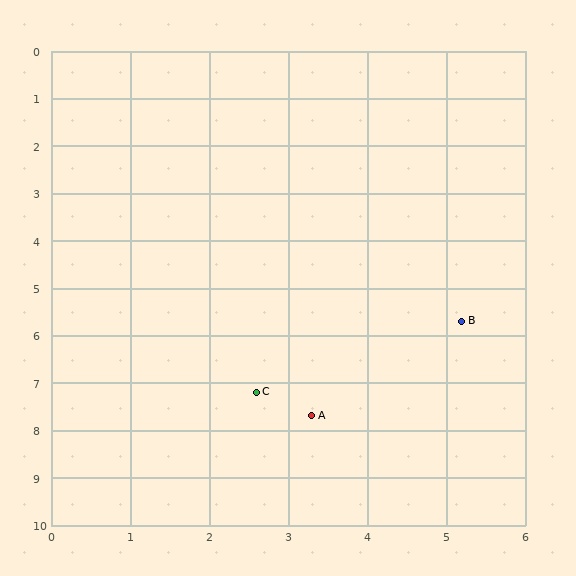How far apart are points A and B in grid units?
Points A and B are about 2.8 grid units apart.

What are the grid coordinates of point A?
Point A is at approximately (3.3, 7.7).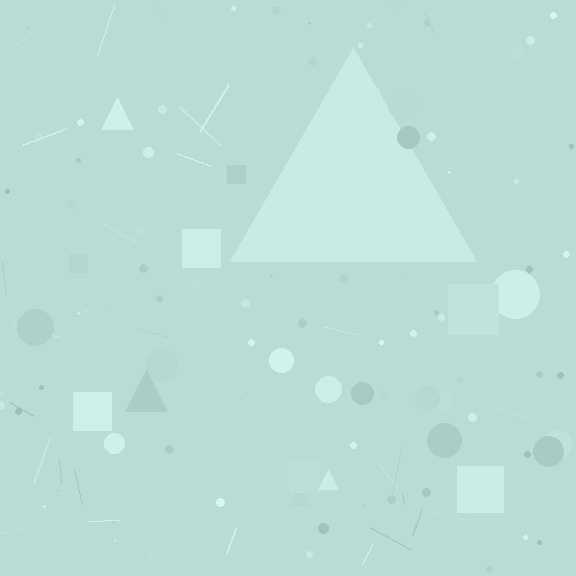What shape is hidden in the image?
A triangle is hidden in the image.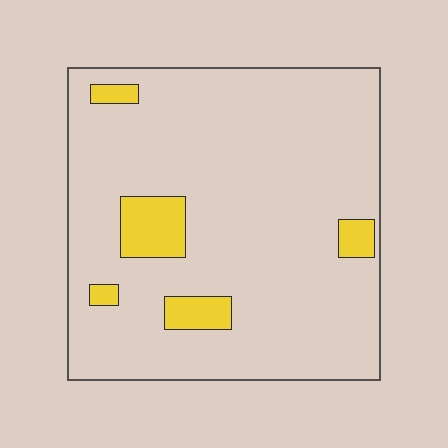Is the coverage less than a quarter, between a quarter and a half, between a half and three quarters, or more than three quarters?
Less than a quarter.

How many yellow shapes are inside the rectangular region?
5.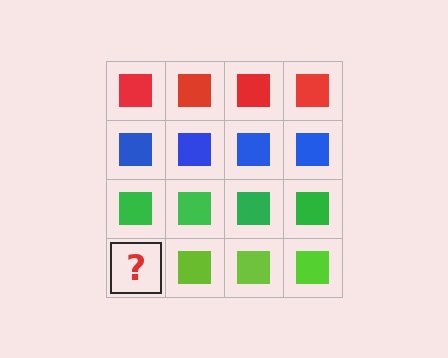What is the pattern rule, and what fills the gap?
The rule is that each row has a consistent color. The gap should be filled with a lime square.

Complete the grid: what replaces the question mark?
The question mark should be replaced with a lime square.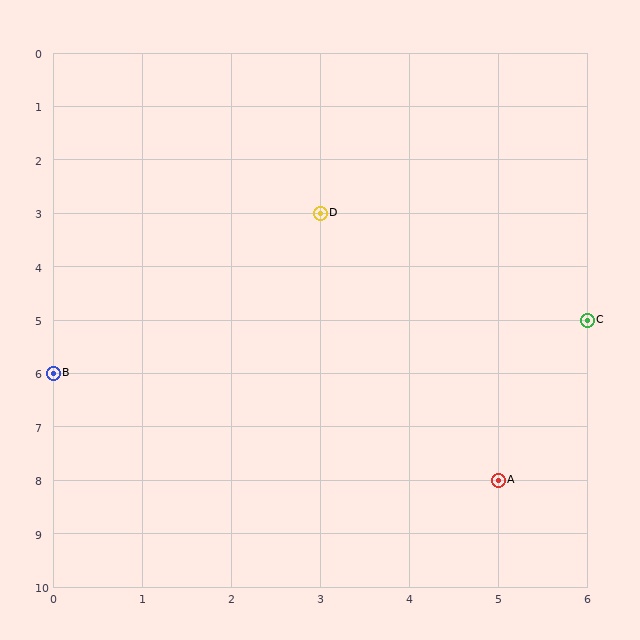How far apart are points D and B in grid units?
Points D and B are 3 columns and 3 rows apart (about 4.2 grid units diagonally).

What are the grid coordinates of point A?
Point A is at grid coordinates (5, 8).